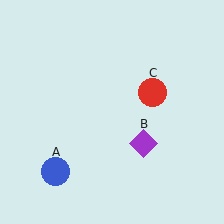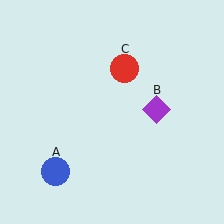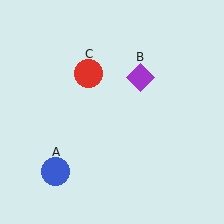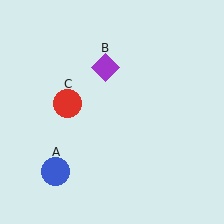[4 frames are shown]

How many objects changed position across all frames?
2 objects changed position: purple diamond (object B), red circle (object C).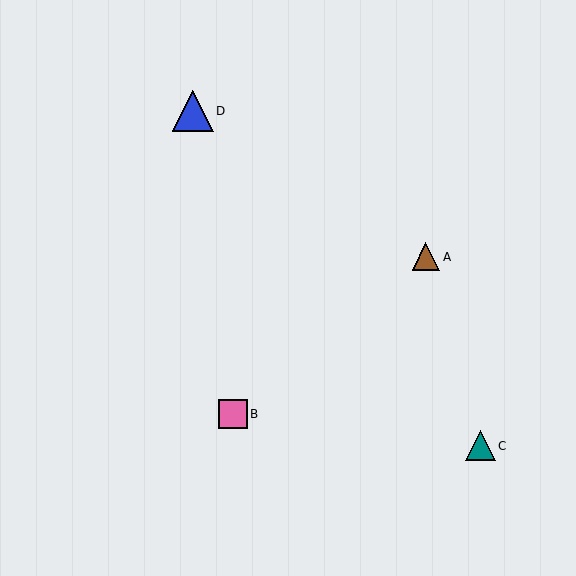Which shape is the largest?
The blue triangle (labeled D) is the largest.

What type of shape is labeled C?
Shape C is a teal triangle.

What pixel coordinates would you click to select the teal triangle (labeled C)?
Click at (481, 446) to select the teal triangle C.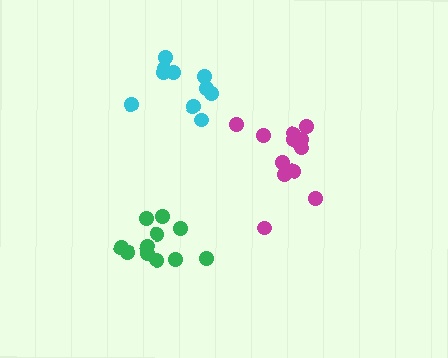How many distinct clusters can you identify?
There are 3 distinct clusters.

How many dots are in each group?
Group 1: 11 dots, Group 2: 12 dots, Group 3: 10 dots (33 total).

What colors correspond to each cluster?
The clusters are colored: green, magenta, cyan.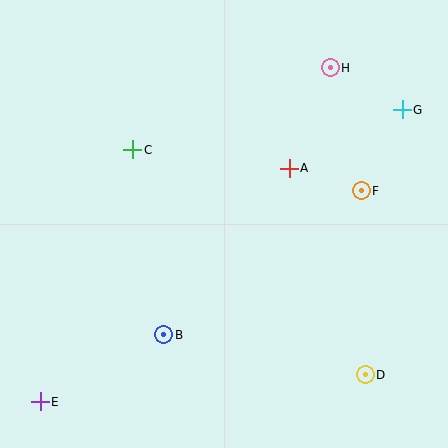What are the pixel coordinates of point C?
Point C is at (133, 150).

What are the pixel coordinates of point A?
Point A is at (289, 168).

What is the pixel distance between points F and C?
The distance between F and C is 232 pixels.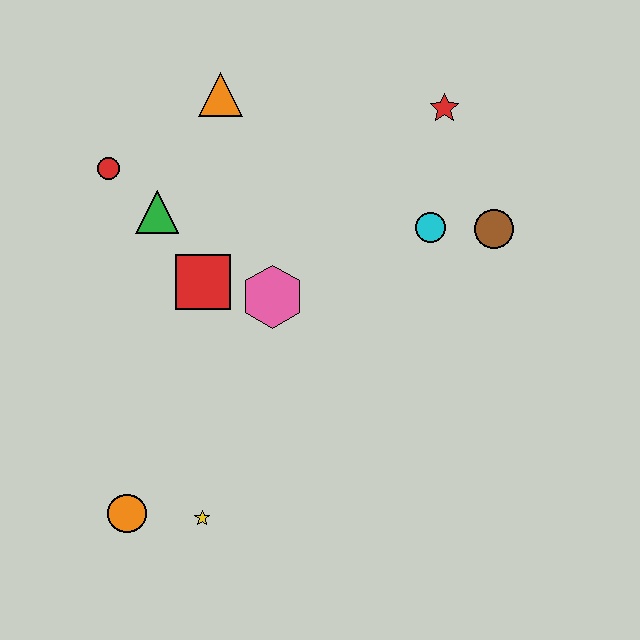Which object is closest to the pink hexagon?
The red square is closest to the pink hexagon.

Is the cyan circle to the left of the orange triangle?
No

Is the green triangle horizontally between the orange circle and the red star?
Yes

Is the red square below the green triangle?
Yes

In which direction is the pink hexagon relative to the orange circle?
The pink hexagon is above the orange circle.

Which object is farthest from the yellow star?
The red star is farthest from the yellow star.